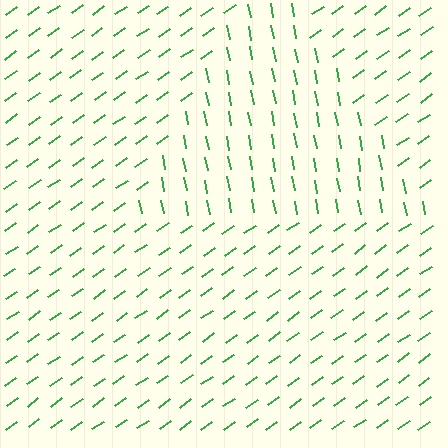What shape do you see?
I see a triangle.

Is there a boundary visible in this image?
Yes, there is a texture boundary formed by a change in line orientation.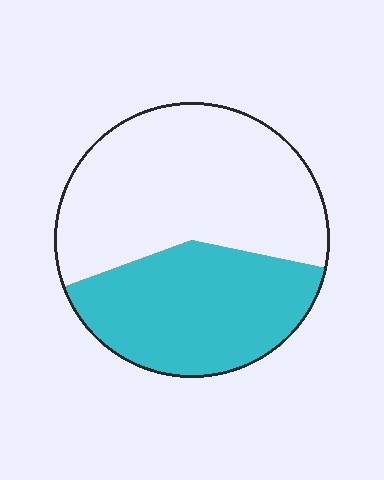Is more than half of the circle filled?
No.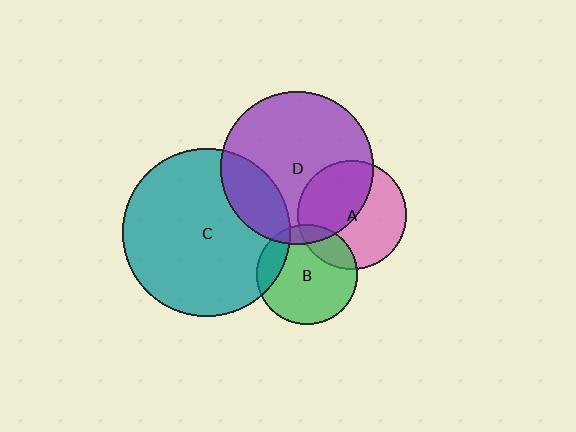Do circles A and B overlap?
Yes.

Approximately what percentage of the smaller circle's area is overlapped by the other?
Approximately 20%.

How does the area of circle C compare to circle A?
Approximately 2.4 times.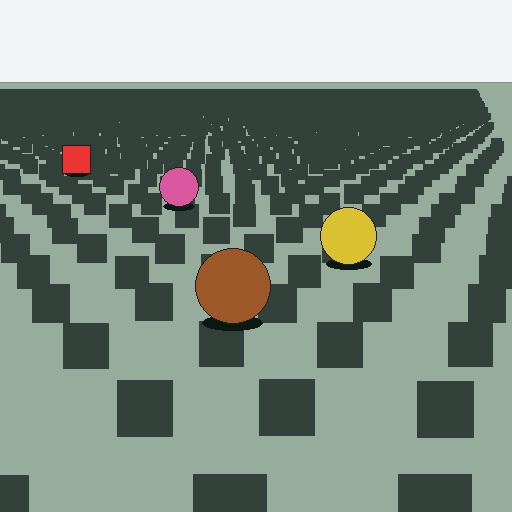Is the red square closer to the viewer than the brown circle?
No. The brown circle is closer — you can tell from the texture gradient: the ground texture is coarser near it.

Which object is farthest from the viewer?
The red square is farthest from the viewer. It appears smaller and the ground texture around it is denser.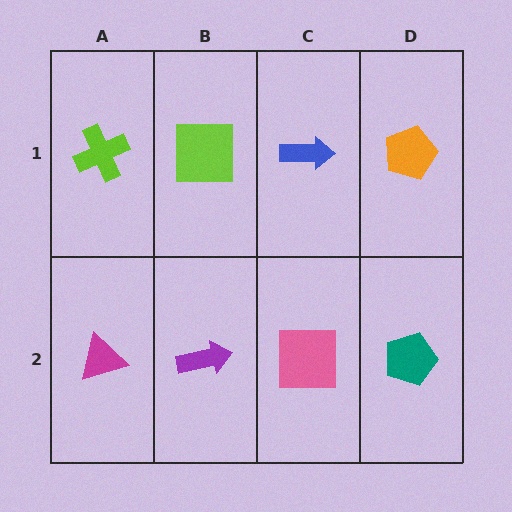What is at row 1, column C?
A blue arrow.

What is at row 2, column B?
A purple arrow.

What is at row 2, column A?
A magenta triangle.